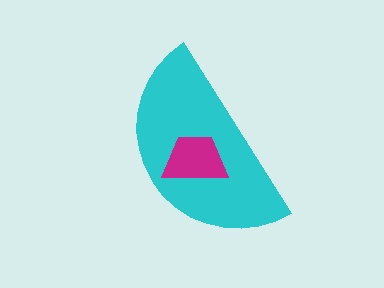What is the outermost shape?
The cyan semicircle.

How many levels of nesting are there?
2.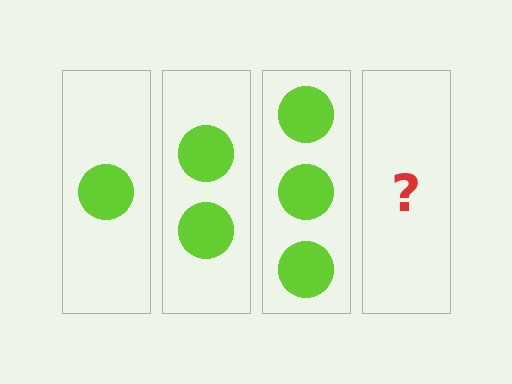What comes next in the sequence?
The next element should be 4 circles.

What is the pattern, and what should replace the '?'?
The pattern is that each step adds one more circle. The '?' should be 4 circles.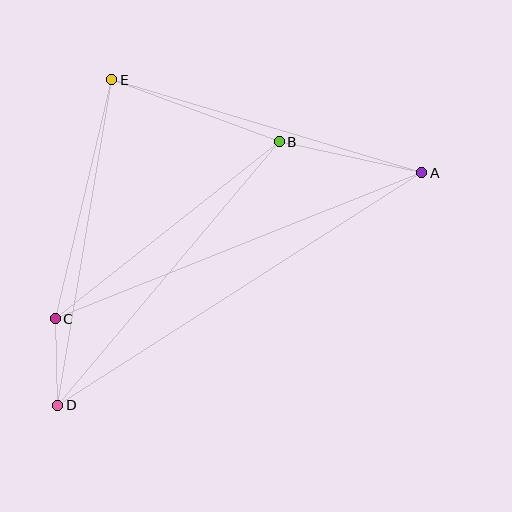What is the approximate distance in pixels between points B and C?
The distance between B and C is approximately 285 pixels.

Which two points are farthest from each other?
Points A and D are farthest from each other.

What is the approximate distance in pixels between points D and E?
The distance between D and E is approximately 330 pixels.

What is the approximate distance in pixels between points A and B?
The distance between A and B is approximately 146 pixels.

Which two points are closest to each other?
Points C and D are closest to each other.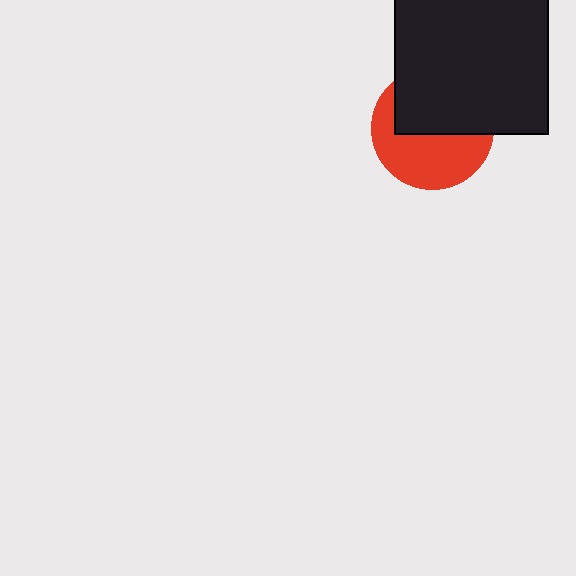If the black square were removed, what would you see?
You would see the complete red circle.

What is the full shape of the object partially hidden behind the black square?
The partially hidden object is a red circle.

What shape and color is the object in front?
The object in front is a black square.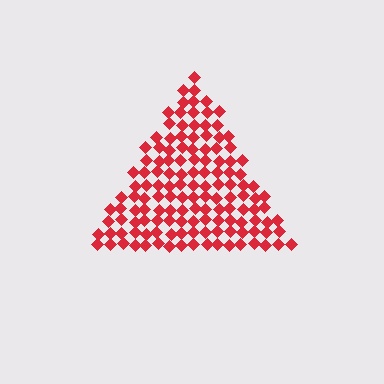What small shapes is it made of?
It is made of small diamonds.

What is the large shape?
The large shape is a triangle.